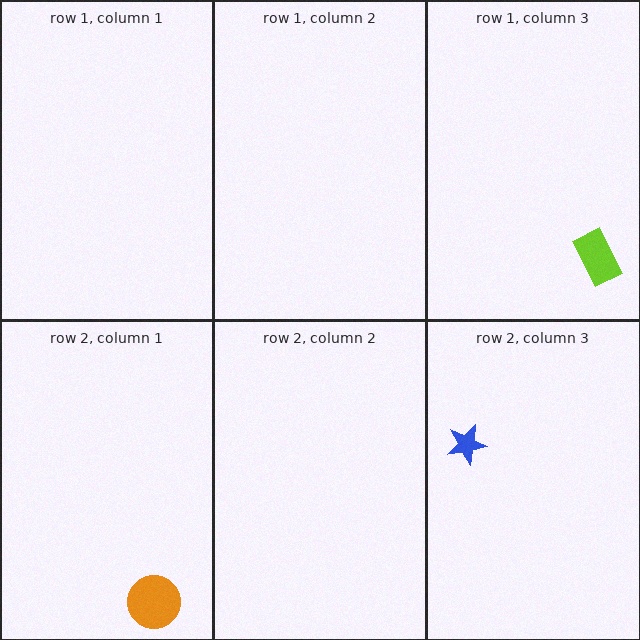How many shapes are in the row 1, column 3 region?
1.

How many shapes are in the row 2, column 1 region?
1.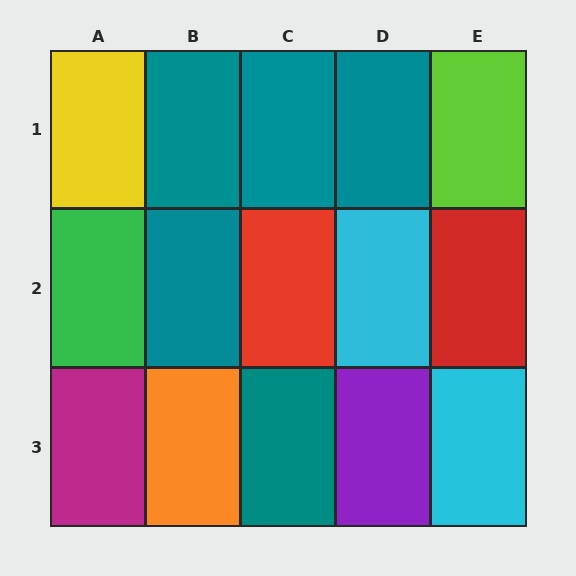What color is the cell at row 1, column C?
Teal.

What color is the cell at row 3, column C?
Teal.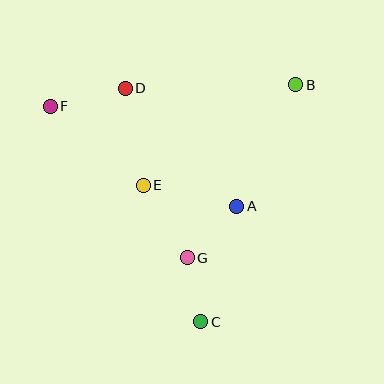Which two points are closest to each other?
Points C and G are closest to each other.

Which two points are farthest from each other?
Points C and F are farthest from each other.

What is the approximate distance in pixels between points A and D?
The distance between A and D is approximately 163 pixels.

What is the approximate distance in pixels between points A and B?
The distance between A and B is approximately 135 pixels.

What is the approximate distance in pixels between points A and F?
The distance between A and F is approximately 212 pixels.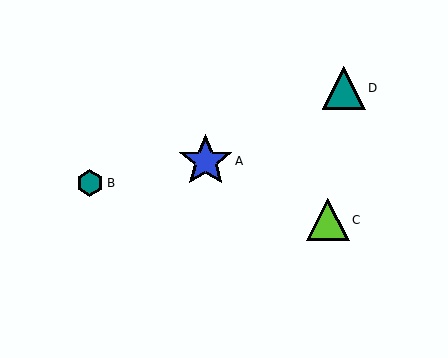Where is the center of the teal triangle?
The center of the teal triangle is at (344, 88).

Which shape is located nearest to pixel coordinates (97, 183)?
The teal hexagon (labeled B) at (90, 183) is nearest to that location.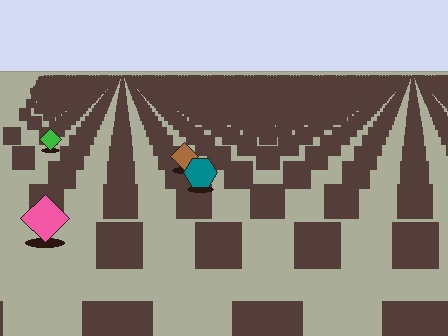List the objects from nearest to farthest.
From nearest to farthest: the pink diamond, the teal hexagon, the brown diamond, the green diamond.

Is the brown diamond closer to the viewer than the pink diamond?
No. The pink diamond is closer — you can tell from the texture gradient: the ground texture is coarser near it.